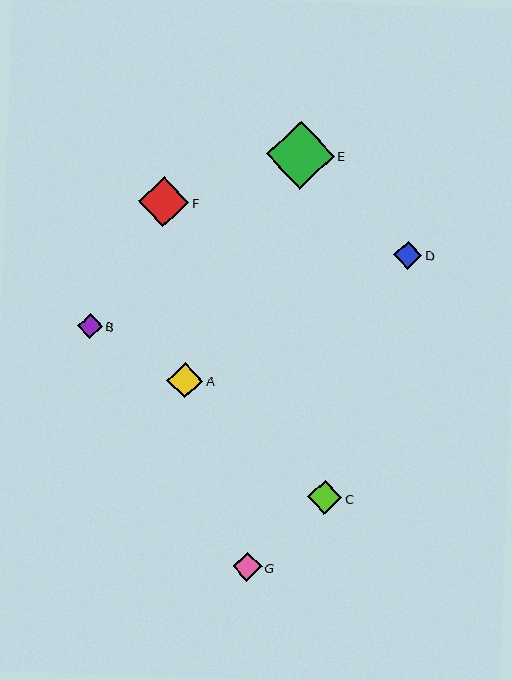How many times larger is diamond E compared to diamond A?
Diamond E is approximately 1.9 times the size of diamond A.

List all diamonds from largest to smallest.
From largest to smallest: E, F, A, C, G, D, B.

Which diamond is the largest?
Diamond E is the largest with a size of approximately 67 pixels.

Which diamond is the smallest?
Diamond B is the smallest with a size of approximately 25 pixels.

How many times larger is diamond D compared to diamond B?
Diamond D is approximately 1.1 times the size of diamond B.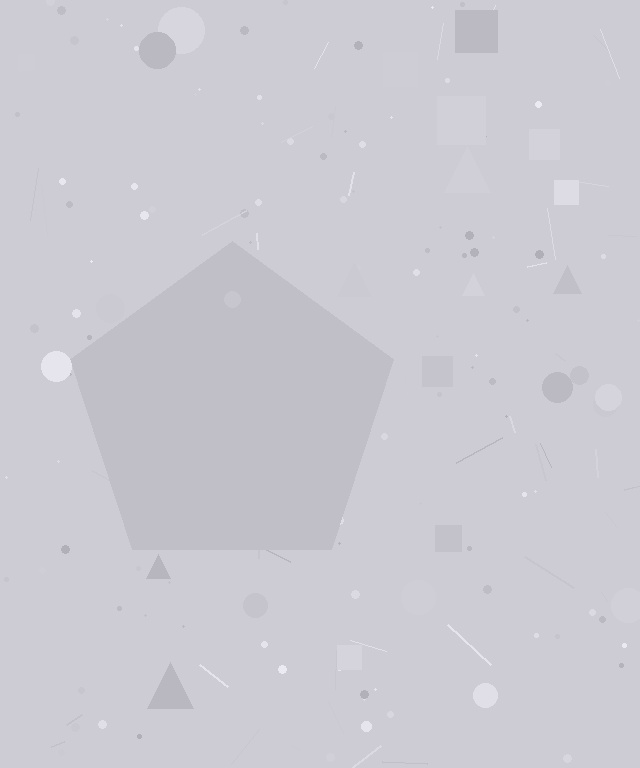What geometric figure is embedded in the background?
A pentagon is embedded in the background.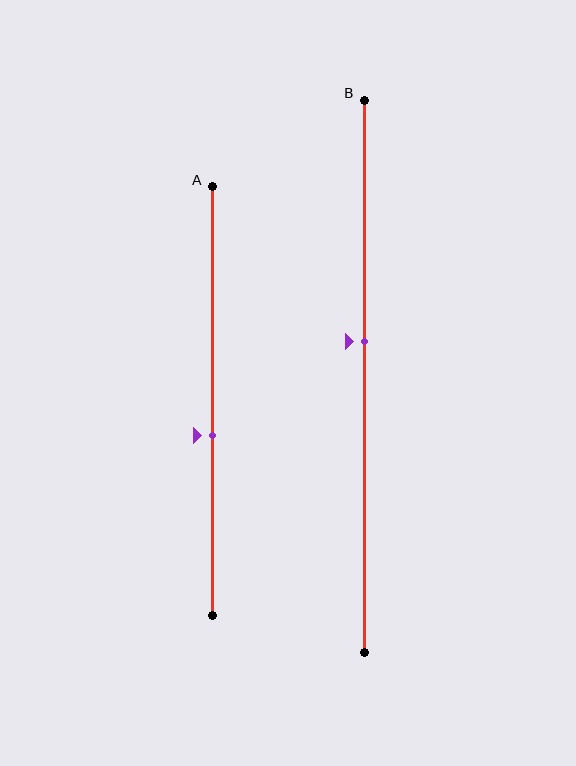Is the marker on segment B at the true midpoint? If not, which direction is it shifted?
No, the marker on segment B is shifted upward by about 6% of the segment length.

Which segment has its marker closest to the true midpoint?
Segment B has its marker closest to the true midpoint.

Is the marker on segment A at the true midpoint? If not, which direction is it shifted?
No, the marker on segment A is shifted downward by about 8% of the segment length.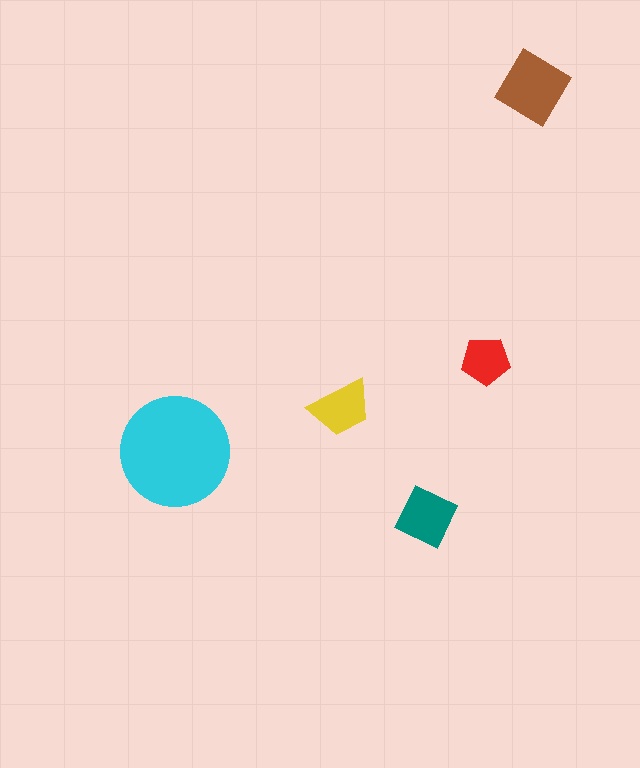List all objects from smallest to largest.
The red pentagon, the yellow trapezoid, the teal diamond, the brown diamond, the cyan circle.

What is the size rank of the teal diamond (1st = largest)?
3rd.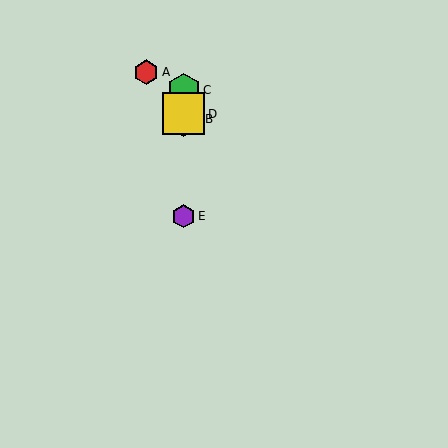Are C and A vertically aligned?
No, C is at x≈184 and A is at x≈146.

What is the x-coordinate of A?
Object A is at x≈146.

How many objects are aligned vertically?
4 objects (B, C, D, E) are aligned vertically.